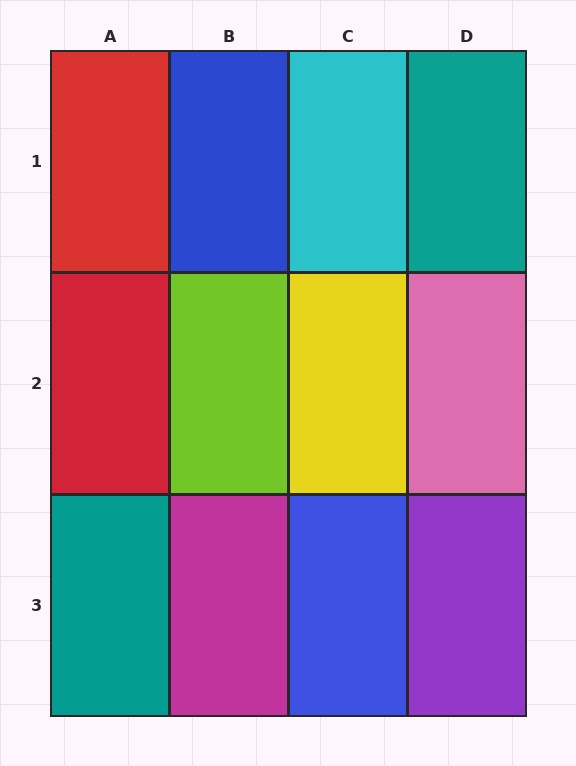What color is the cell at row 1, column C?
Cyan.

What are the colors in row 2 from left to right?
Red, lime, yellow, pink.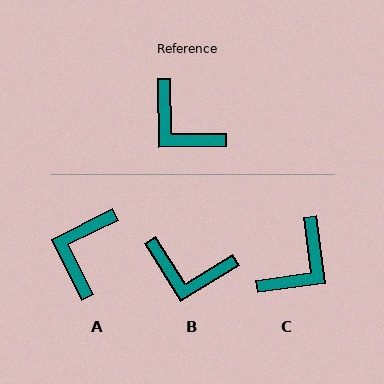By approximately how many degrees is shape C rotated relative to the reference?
Approximately 97 degrees counter-clockwise.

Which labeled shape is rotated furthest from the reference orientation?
C, about 97 degrees away.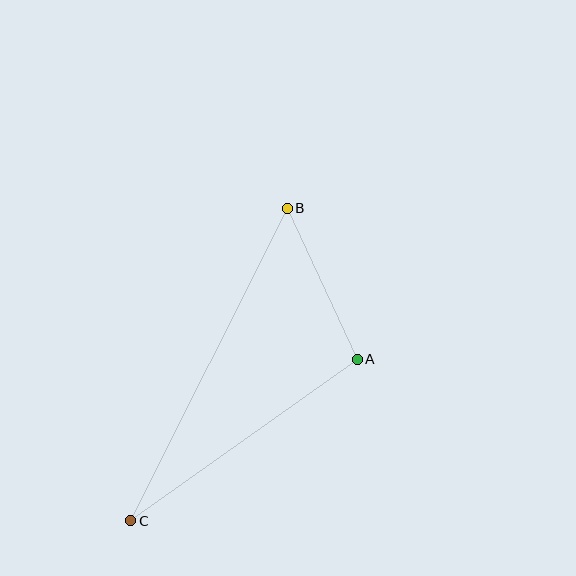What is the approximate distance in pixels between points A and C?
The distance between A and C is approximately 278 pixels.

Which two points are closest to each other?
Points A and B are closest to each other.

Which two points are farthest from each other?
Points B and C are farthest from each other.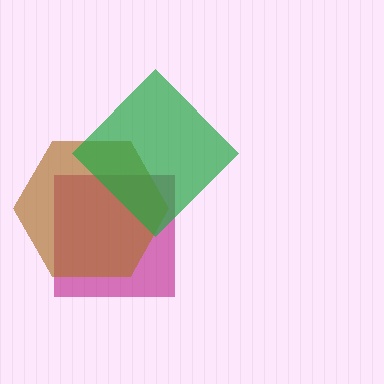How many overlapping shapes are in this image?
There are 3 overlapping shapes in the image.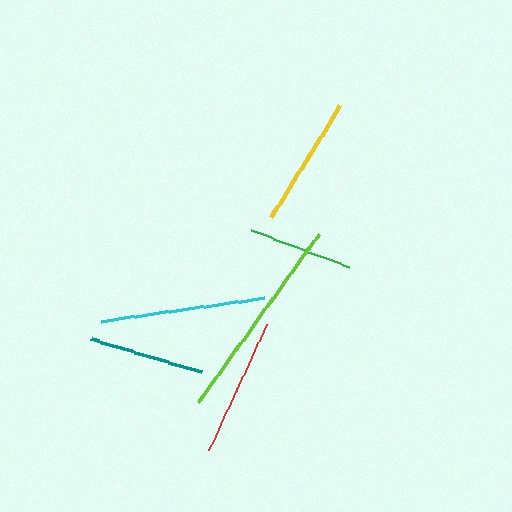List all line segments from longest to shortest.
From longest to shortest: lime, cyan, red, yellow, teal, green.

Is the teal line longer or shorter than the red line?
The red line is longer than the teal line.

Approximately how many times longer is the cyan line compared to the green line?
The cyan line is approximately 1.6 times the length of the green line.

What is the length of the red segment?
The red segment is approximately 138 pixels long.